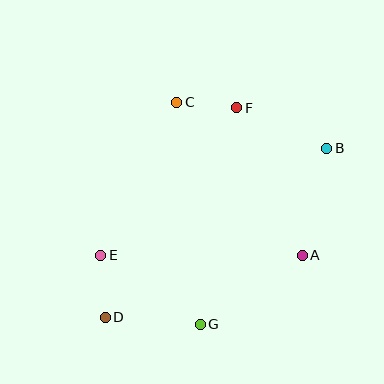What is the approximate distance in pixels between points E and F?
The distance between E and F is approximately 201 pixels.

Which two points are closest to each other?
Points C and F are closest to each other.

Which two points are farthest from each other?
Points B and D are farthest from each other.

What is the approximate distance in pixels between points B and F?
The distance between B and F is approximately 99 pixels.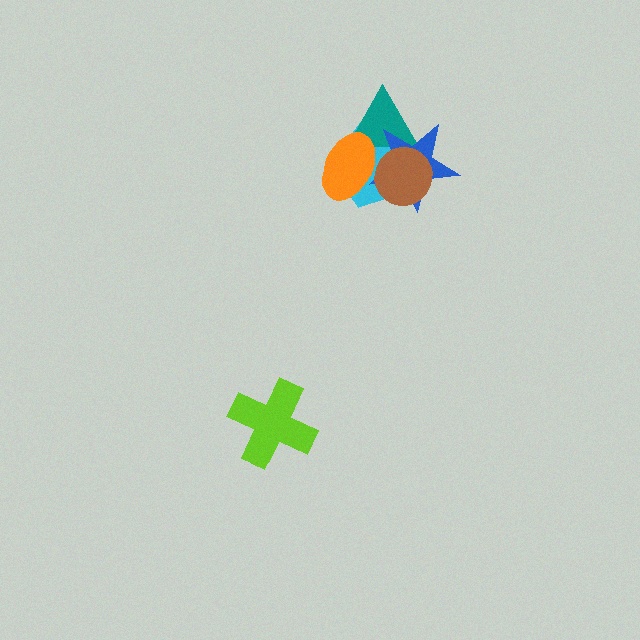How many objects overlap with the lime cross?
0 objects overlap with the lime cross.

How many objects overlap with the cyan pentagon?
4 objects overlap with the cyan pentagon.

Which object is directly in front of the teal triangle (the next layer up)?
The blue star is directly in front of the teal triangle.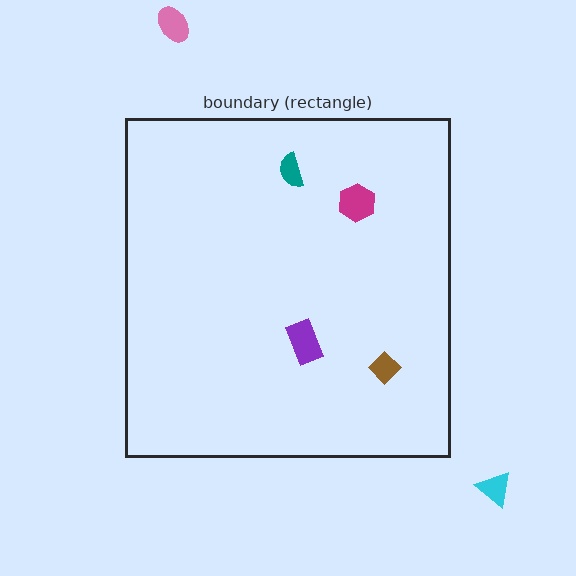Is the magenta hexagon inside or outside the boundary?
Inside.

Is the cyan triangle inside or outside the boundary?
Outside.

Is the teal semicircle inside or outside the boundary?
Inside.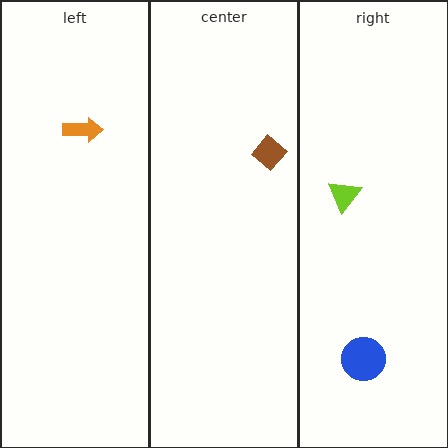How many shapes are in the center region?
1.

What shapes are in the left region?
The orange arrow.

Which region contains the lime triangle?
The right region.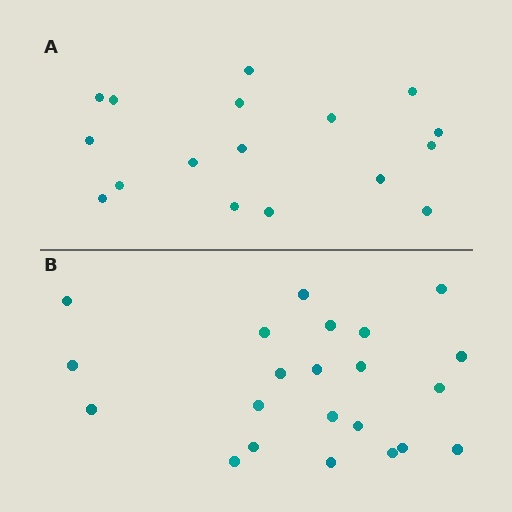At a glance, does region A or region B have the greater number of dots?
Region B (the bottom region) has more dots.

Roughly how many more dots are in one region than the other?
Region B has about 5 more dots than region A.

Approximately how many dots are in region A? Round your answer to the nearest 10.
About 20 dots. (The exact count is 17, which rounds to 20.)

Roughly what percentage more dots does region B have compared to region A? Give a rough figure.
About 30% more.